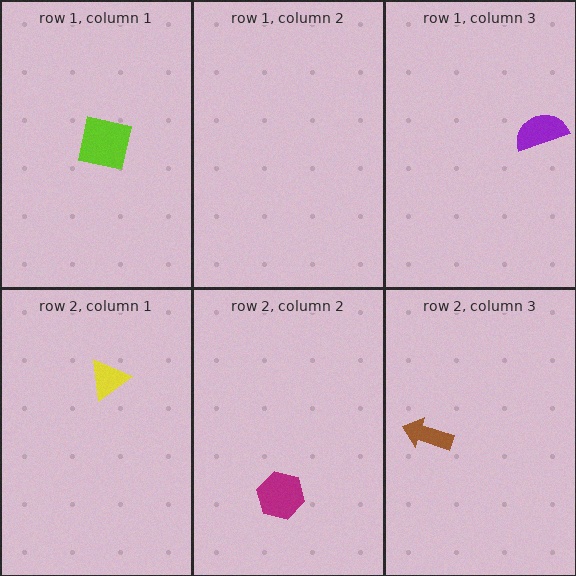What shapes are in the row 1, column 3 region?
The purple semicircle.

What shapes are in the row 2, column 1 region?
The yellow triangle.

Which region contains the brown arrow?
The row 2, column 3 region.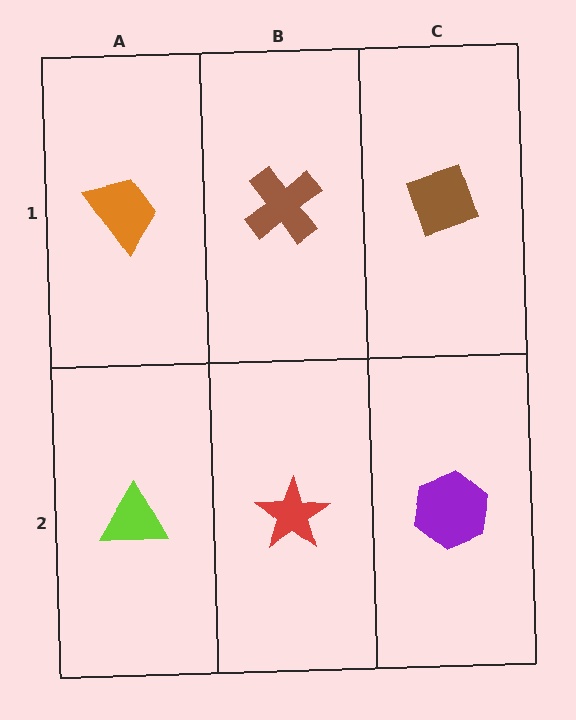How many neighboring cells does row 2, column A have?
2.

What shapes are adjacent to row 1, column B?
A red star (row 2, column B), an orange trapezoid (row 1, column A), a brown diamond (row 1, column C).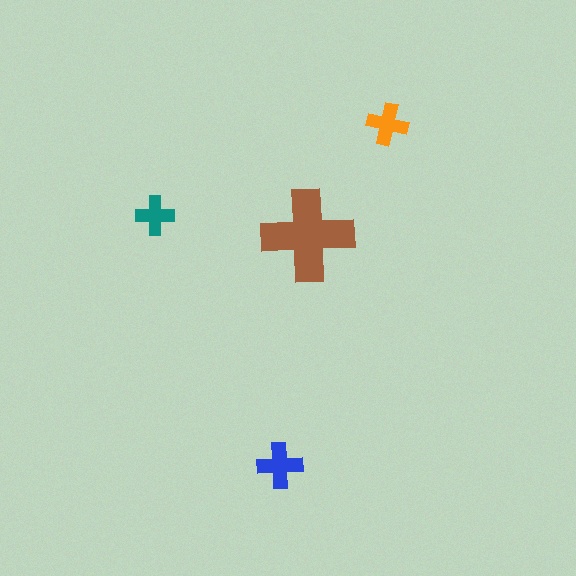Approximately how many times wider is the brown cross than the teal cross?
About 2.5 times wider.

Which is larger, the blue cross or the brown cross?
The brown one.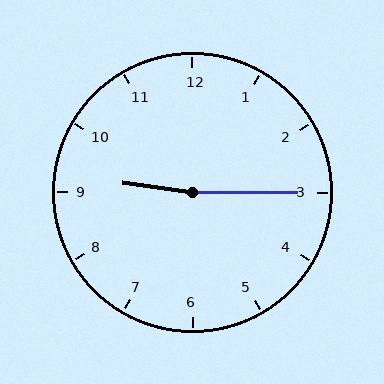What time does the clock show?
9:15.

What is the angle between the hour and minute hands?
Approximately 172 degrees.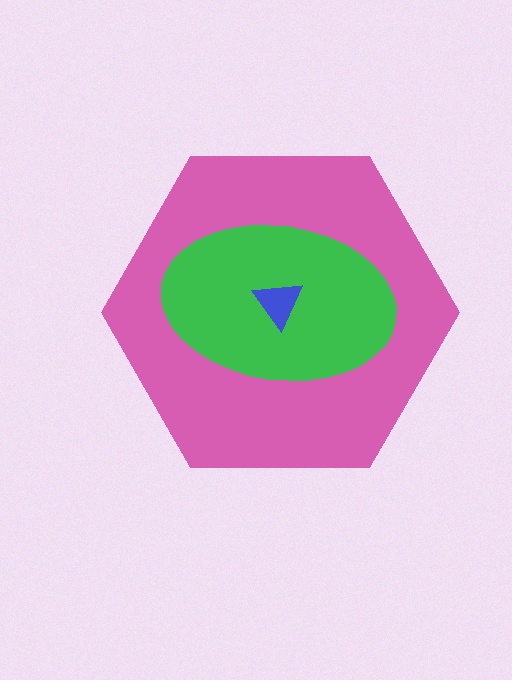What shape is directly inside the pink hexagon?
The green ellipse.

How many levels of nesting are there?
3.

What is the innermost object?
The blue triangle.